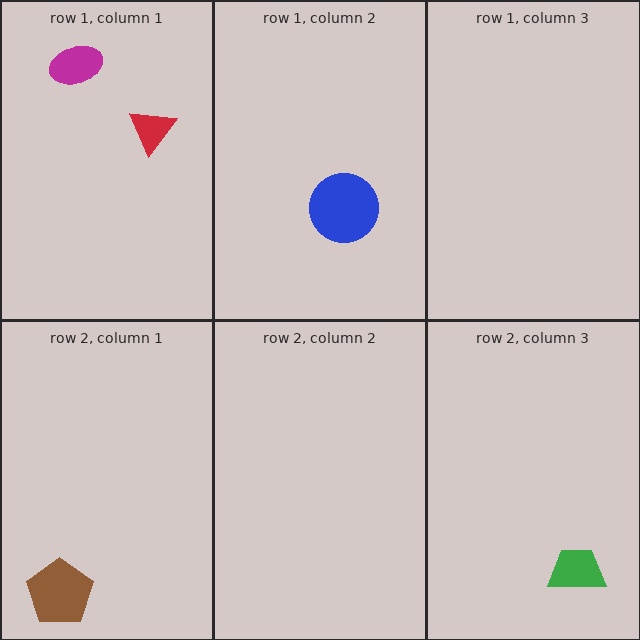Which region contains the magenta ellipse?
The row 1, column 1 region.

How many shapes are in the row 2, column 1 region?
1.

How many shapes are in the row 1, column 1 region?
2.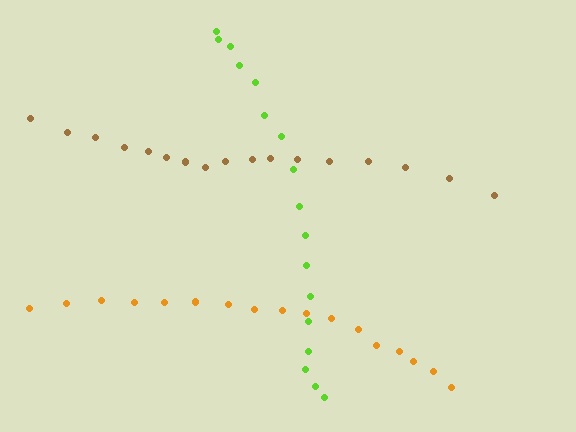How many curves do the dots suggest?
There are 3 distinct paths.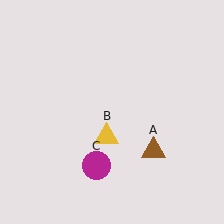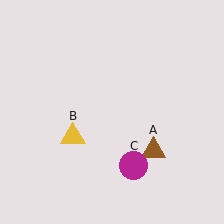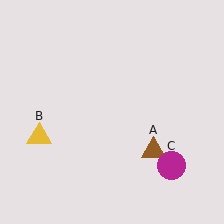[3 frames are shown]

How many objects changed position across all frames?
2 objects changed position: yellow triangle (object B), magenta circle (object C).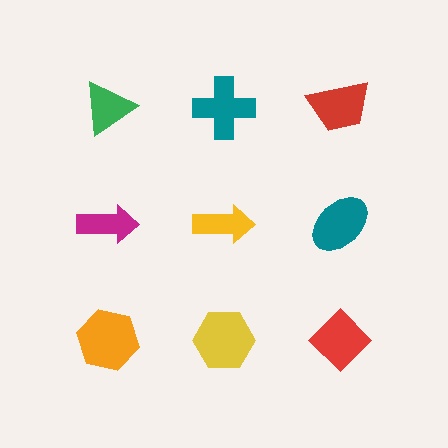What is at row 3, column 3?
A red diamond.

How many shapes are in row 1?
3 shapes.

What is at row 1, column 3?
A red trapezoid.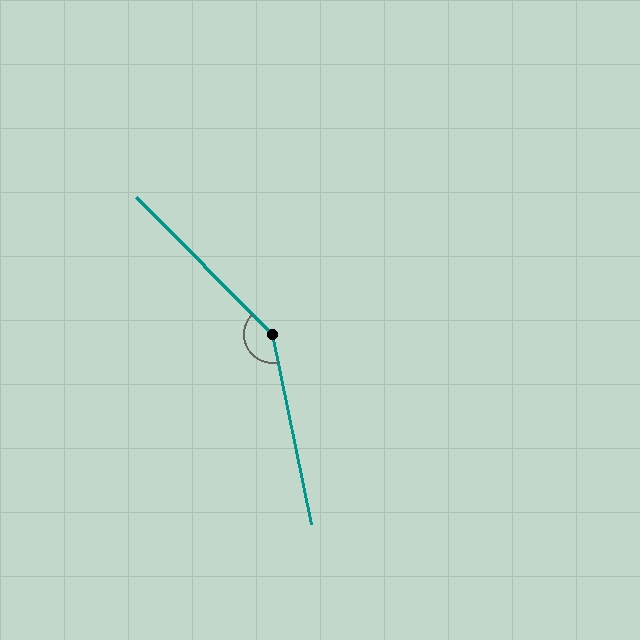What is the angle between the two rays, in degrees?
Approximately 147 degrees.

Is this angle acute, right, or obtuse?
It is obtuse.